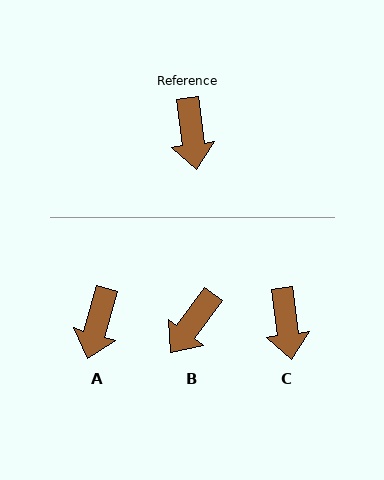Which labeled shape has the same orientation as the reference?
C.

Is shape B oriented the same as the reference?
No, it is off by about 43 degrees.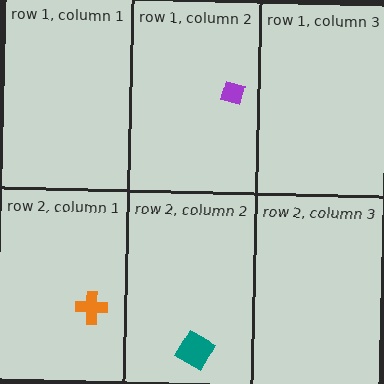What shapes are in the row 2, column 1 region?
The orange cross.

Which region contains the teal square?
The row 2, column 2 region.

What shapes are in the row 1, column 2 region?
The purple square.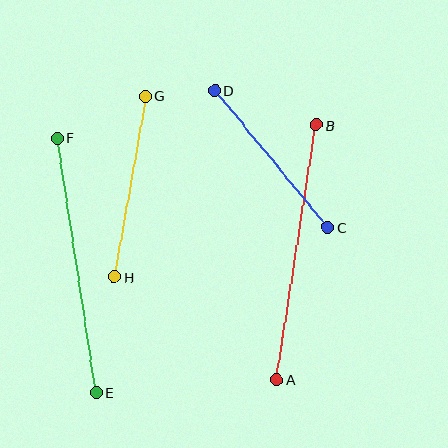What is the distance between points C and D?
The distance is approximately 178 pixels.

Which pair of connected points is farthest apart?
Points E and F are farthest apart.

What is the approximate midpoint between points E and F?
The midpoint is at approximately (77, 265) pixels.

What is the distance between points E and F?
The distance is approximately 257 pixels.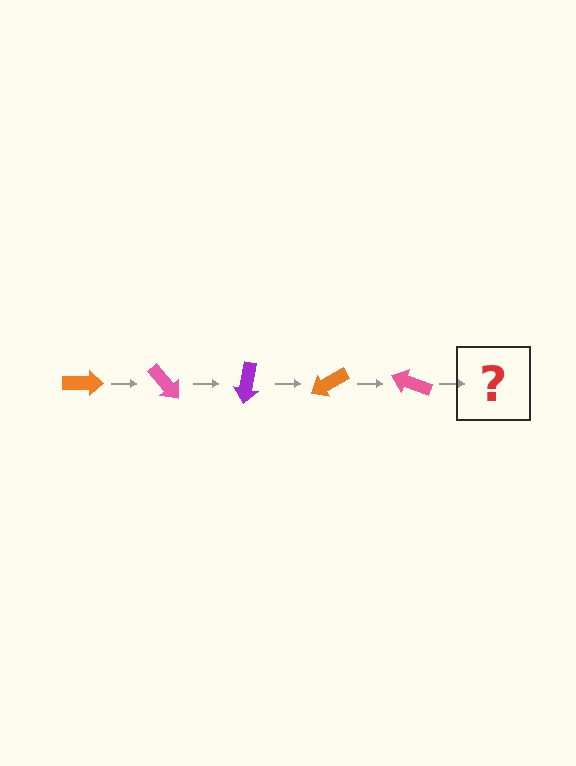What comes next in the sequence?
The next element should be a purple arrow, rotated 250 degrees from the start.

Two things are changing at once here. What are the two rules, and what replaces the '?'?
The two rules are that it rotates 50 degrees each step and the color cycles through orange, pink, and purple. The '?' should be a purple arrow, rotated 250 degrees from the start.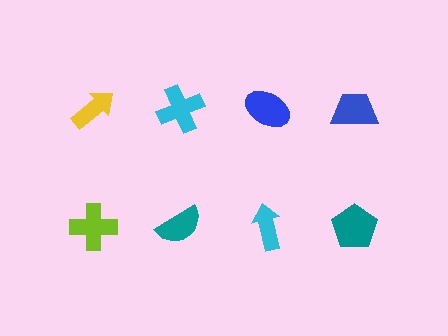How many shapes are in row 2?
4 shapes.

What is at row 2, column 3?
A cyan arrow.